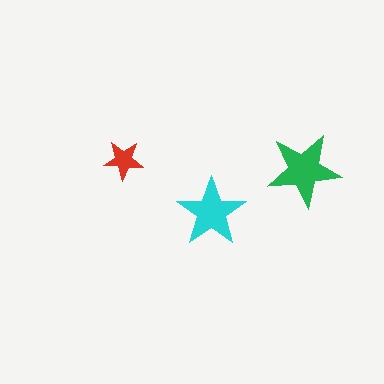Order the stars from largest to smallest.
the green one, the cyan one, the red one.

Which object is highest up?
The red star is topmost.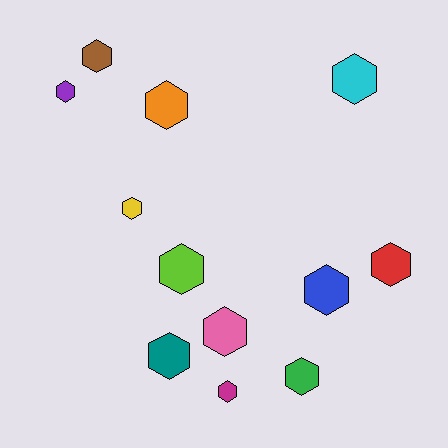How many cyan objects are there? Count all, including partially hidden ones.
There is 1 cyan object.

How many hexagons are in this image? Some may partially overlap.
There are 12 hexagons.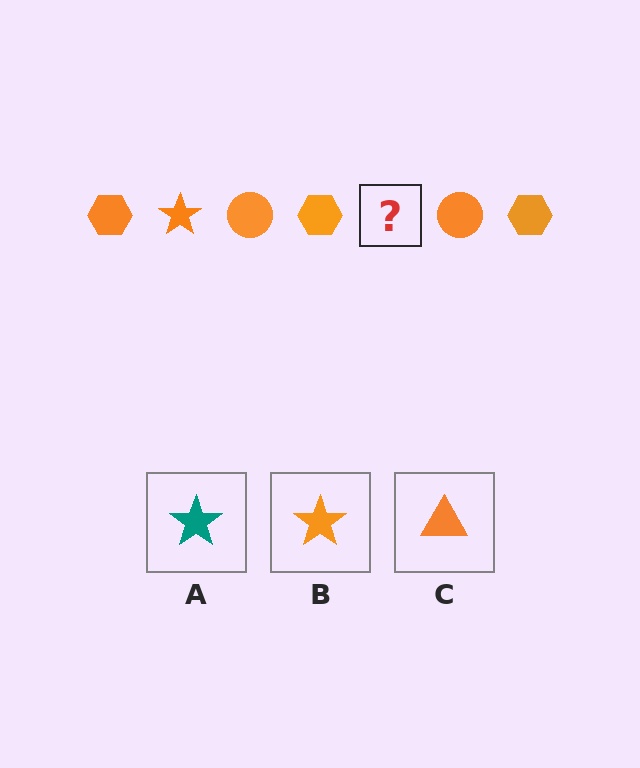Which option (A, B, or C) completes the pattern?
B.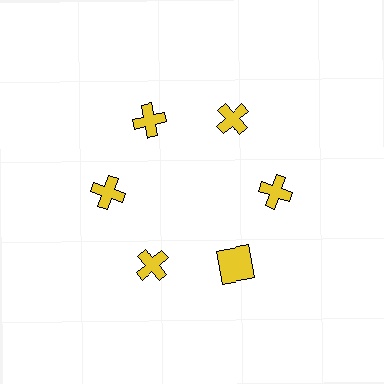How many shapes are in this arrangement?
There are 6 shapes arranged in a ring pattern.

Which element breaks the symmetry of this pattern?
The yellow square at roughly the 5 o'clock position breaks the symmetry. All other shapes are yellow crosses.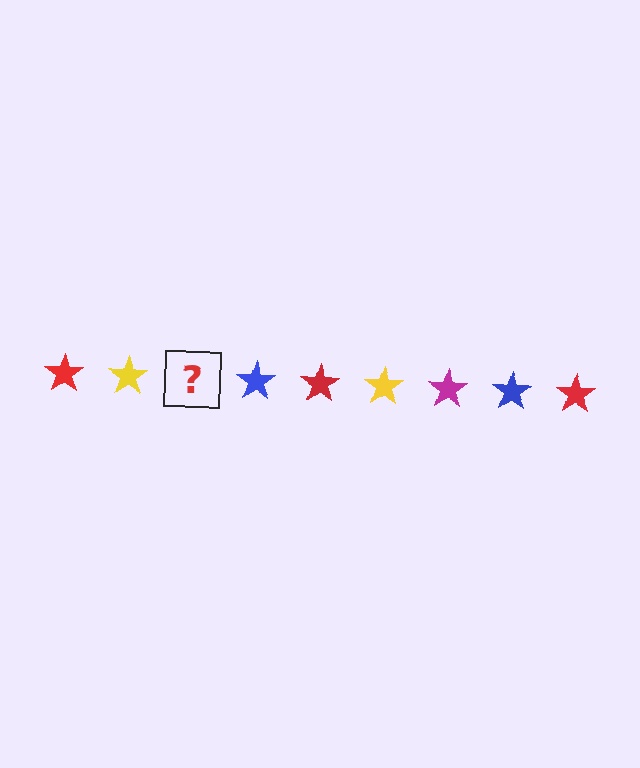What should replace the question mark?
The question mark should be replaced with a magenta star.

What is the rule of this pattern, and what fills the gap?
The rule is that the pattern cycles through red, yellow, magenta, blue stars. The gap should be filled with a magenta star.